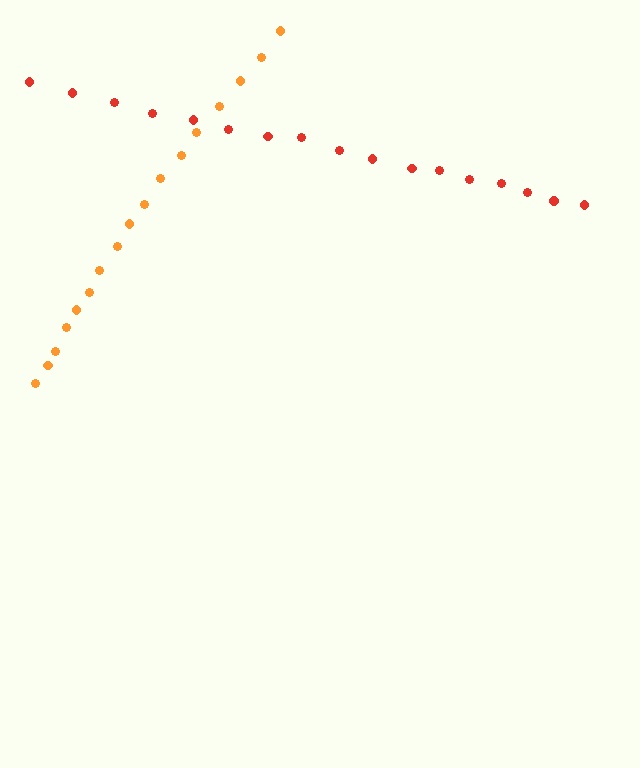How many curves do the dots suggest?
There are 2 distinct paths.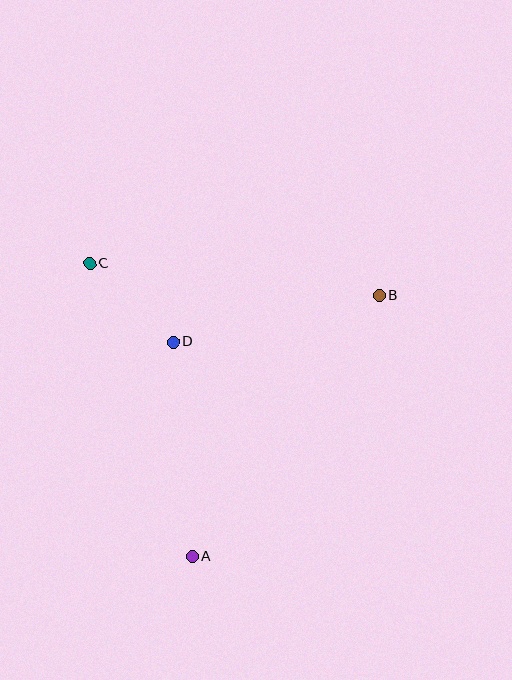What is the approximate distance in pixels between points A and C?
The distance between A and C is approximately 310 pixels.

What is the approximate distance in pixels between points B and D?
The distance between B and D is approximately 211 pixels.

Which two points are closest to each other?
Points C and D are closest to each other.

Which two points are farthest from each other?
Points A and B are farthest from each other.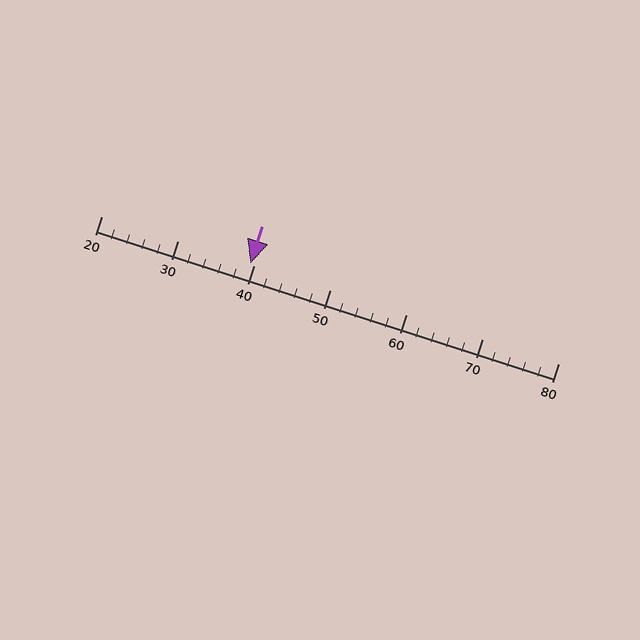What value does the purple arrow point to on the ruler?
The purple arrow points to approximately 40.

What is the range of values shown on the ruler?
The ruler shows values from 20 to 80.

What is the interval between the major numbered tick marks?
The major tick marks are spaced 10 units apart.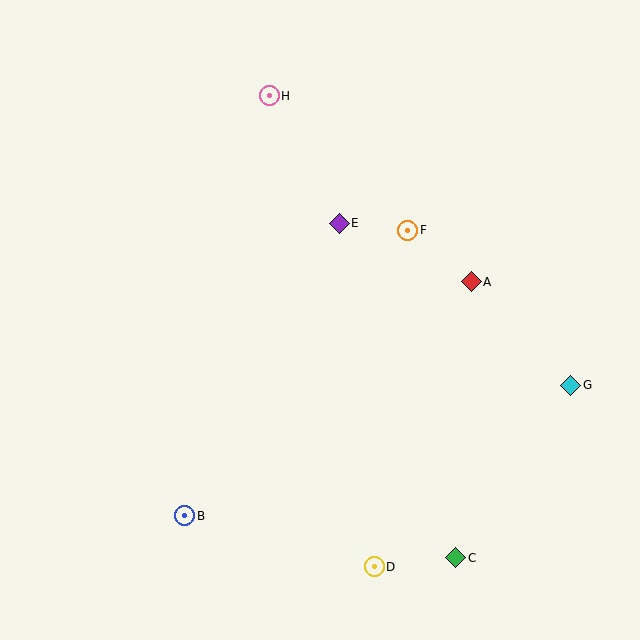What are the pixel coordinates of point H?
Point H is at (269, 96).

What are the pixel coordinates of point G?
Point G is at (571, 385).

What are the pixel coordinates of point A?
Point A is at (471, 282).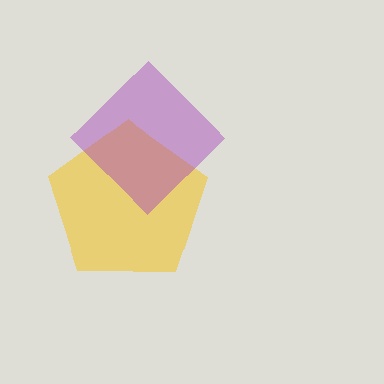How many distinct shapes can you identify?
There are 2 distinct shapes: a yellow pentagon, a purple diamond.